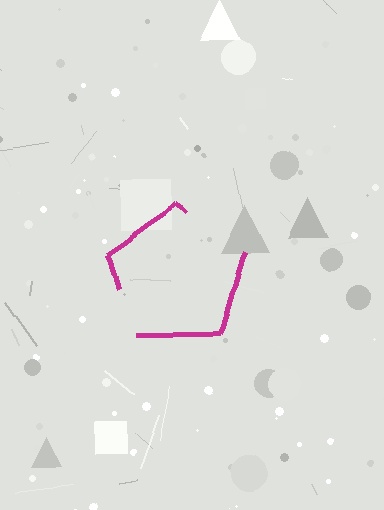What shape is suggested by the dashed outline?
The dashed outline suggests a pentagon.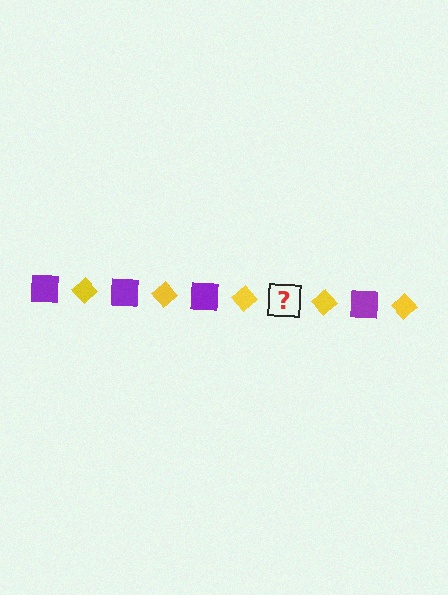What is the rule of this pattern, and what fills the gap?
The rule is that the pattern alternates between purple square and yellow diamond. The gap should be filled with a purple square.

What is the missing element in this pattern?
The missing element is a purple square.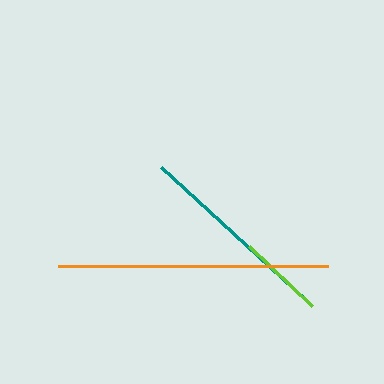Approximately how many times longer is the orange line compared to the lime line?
The orange line is approximately 3.1 times the length of the lime line.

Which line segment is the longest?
The orange line is the longest at approximately 271 pixels.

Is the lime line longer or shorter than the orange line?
The orange line is longer than the lime line.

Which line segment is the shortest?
The lime line is the shortest at approximately 87 pixels.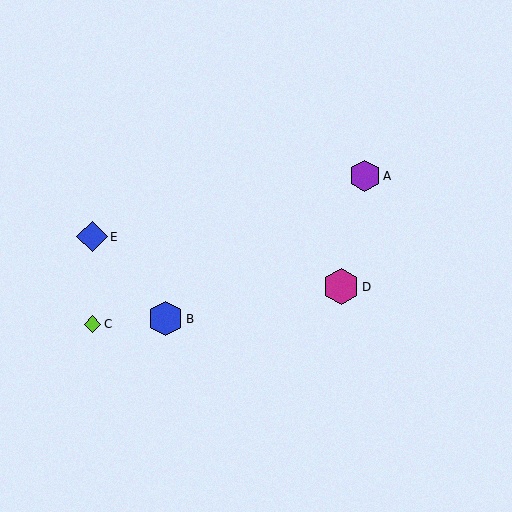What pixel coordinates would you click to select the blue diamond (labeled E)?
Click at (92, 237) to select the blue diamond E.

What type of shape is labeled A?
Shape A is a purple hexagon.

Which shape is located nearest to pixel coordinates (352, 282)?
The magenta hexagon (labeled D) at (341, 287) is nearest to that location.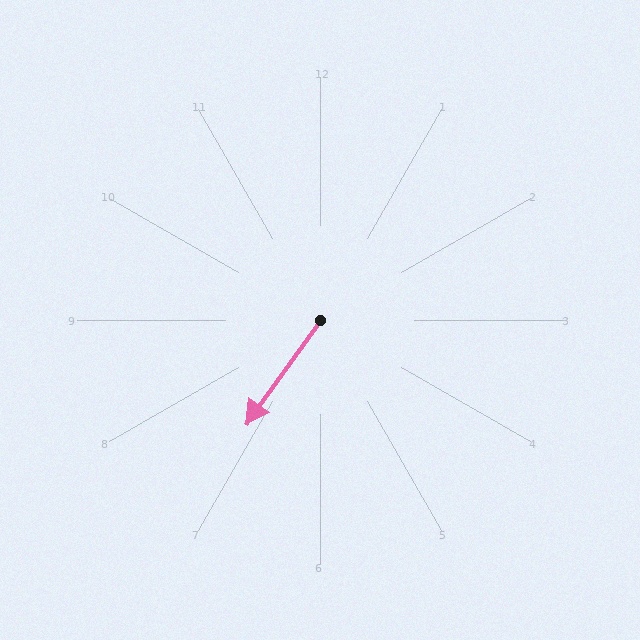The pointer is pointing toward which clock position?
Roughly 7 o'clock.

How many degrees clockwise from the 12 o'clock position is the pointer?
Approximately 216 degrees.